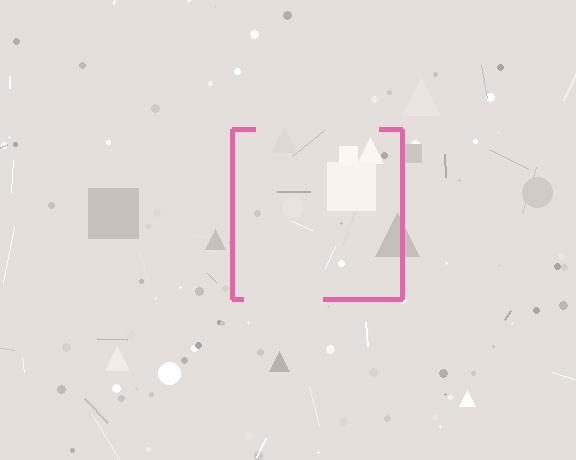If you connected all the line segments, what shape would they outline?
They would outline a square.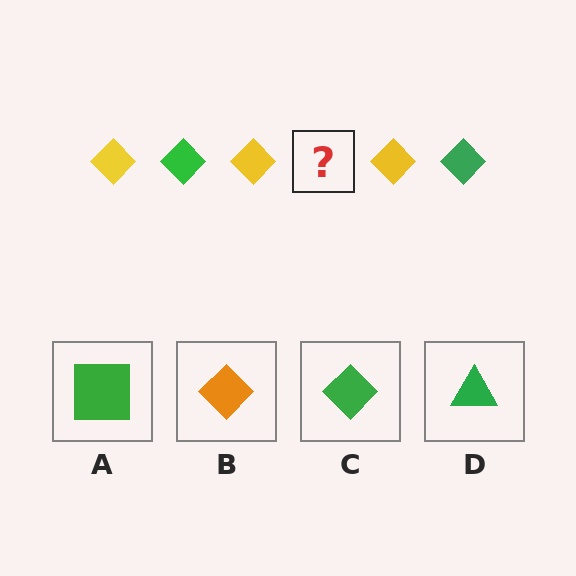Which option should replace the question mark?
Option C.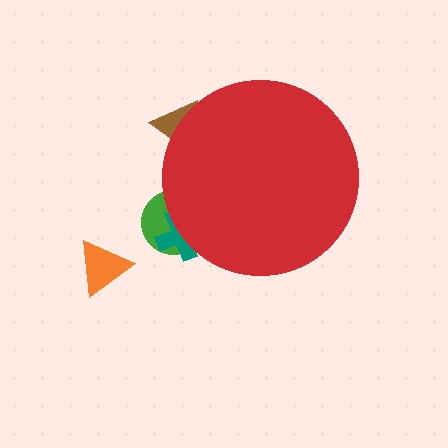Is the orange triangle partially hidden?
No, the orange triangle is fully visible.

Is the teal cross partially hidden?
Yes, the teal cross is partially hidden behind the red circle.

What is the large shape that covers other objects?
A red circle.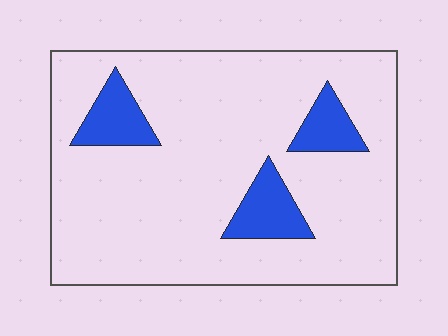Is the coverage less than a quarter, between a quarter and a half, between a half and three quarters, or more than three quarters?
Less than a quarter.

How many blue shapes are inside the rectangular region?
3.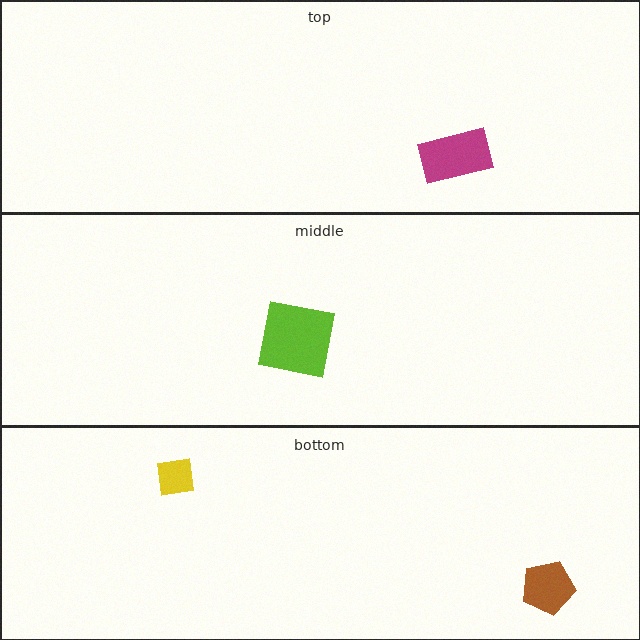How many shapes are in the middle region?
1.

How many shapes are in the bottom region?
2.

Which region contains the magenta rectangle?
The top region.